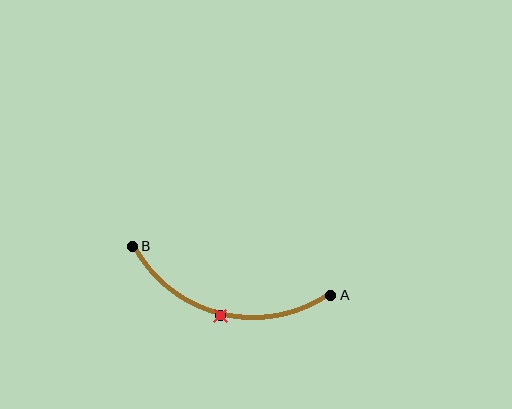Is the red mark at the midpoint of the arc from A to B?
Yes. The red mark lies on the arc at equal arc-length from both A and B — it is the arc midpoint.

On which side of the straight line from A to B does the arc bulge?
The arc bulges below the straight line connecting A and B.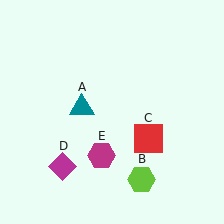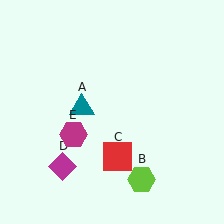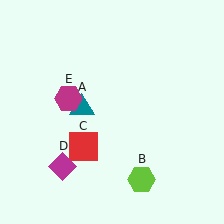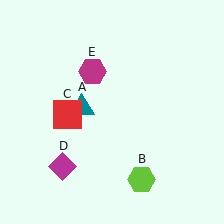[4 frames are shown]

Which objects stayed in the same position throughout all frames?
Teal triangle (object A) and lime hexagon (object B) and magenta diamond (object D) remained stationary.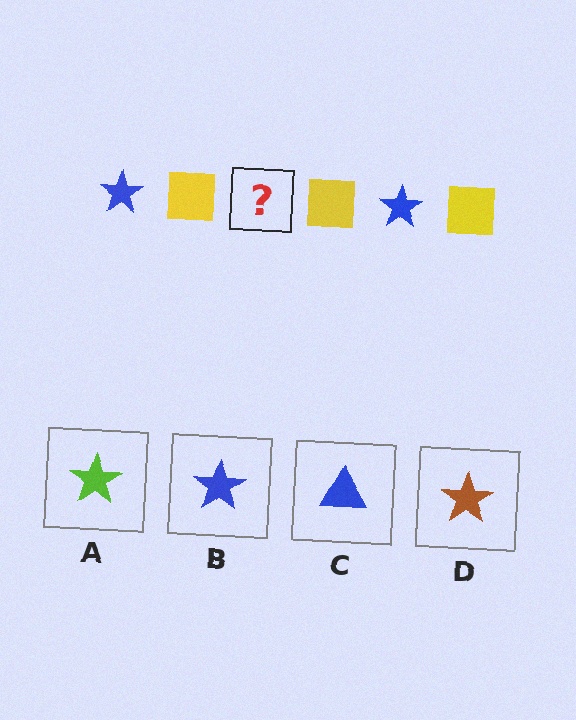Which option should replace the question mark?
Option B.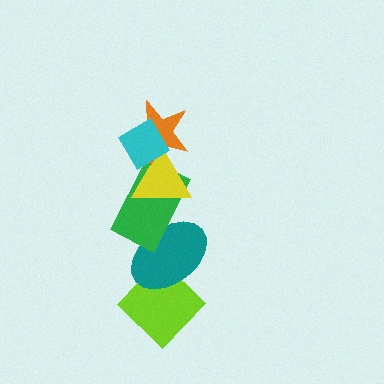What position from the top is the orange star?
The orange star is 2nd from the top.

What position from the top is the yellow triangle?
The yellow triangle is 3rd from the top.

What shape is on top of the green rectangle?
The yellow triangle is on top of the green rectangle.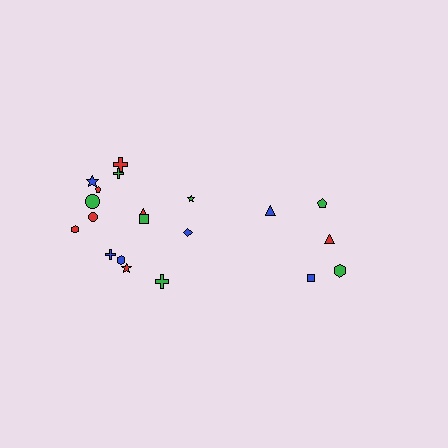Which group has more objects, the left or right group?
The left group.